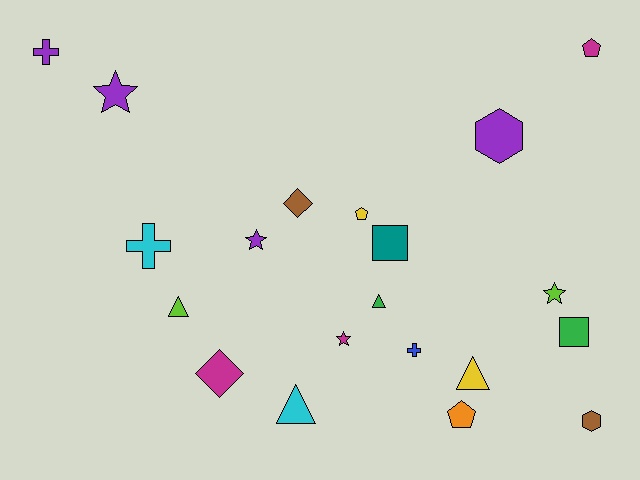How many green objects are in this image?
There are 2 green objects.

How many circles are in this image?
There are no circles.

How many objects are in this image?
There are 20 objects.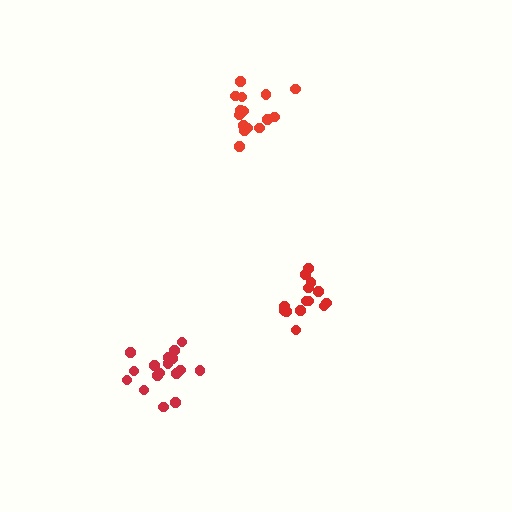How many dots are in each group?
Group 1: 15 dots, Group 2: 14 dots, Group 3: 18 dots (47 total).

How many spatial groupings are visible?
There are 3 spatial groupings.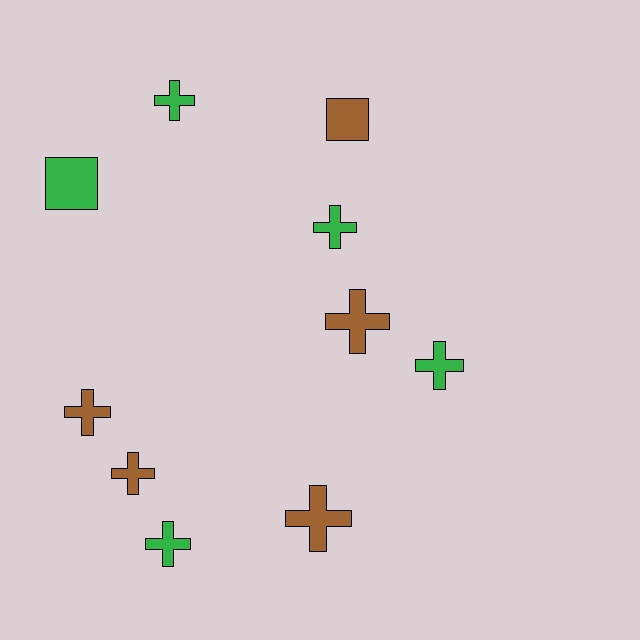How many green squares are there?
There is 1 green square.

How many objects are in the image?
There are 10 objects.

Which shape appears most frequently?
Cross, with 8 objects.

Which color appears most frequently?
Brown, with 5 objects.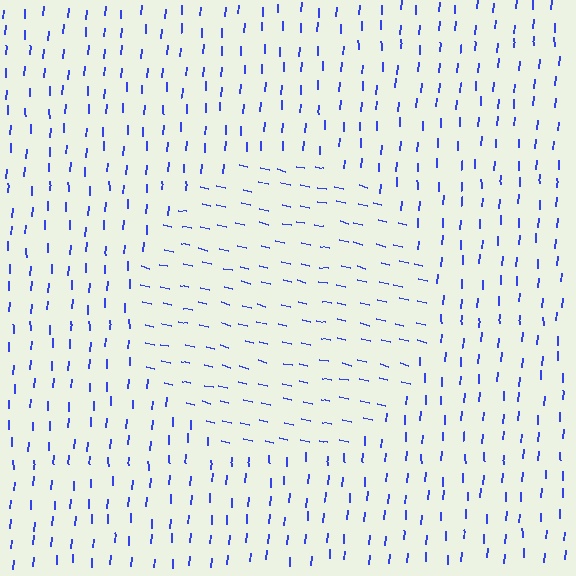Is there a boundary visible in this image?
Yes, there is a texture boundary formed by a change in line orientation.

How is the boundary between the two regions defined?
The boundary is defined purely by a change in line orientation (approximately 80 degrees difference). All lines are the same color and thickness.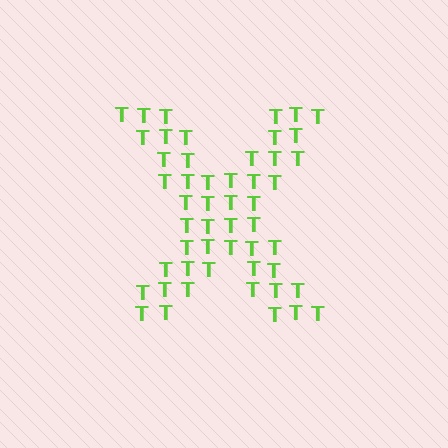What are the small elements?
The small elements are letter T's.